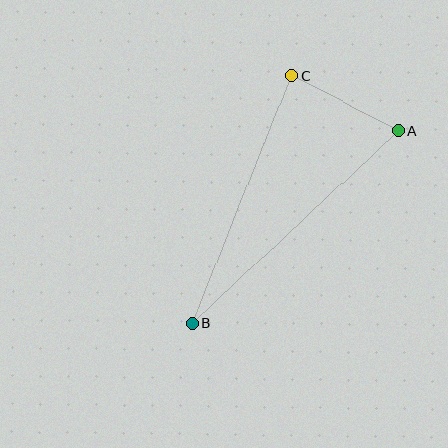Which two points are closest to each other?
Points A and C are closest to each other.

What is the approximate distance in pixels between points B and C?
The distance between B and C is approximately 267 pixels.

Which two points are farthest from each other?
Points A and B are farthest from each other.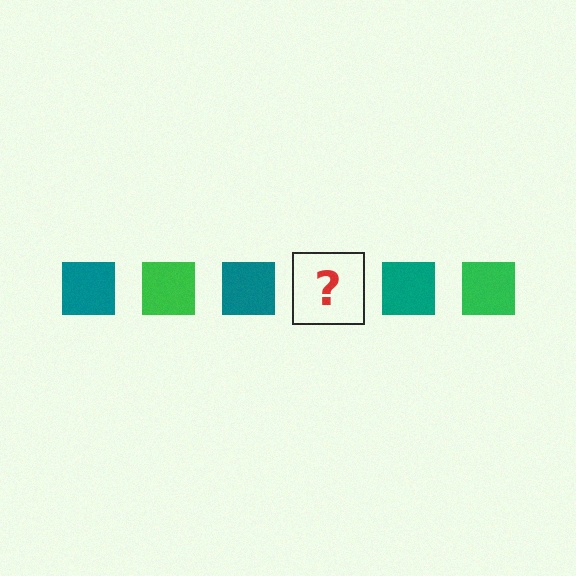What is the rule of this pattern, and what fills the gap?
The rule is that the pattern cycles through teal, green squares. The gap should be filled with a green square.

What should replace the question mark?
The question mark should be replaced with a green square.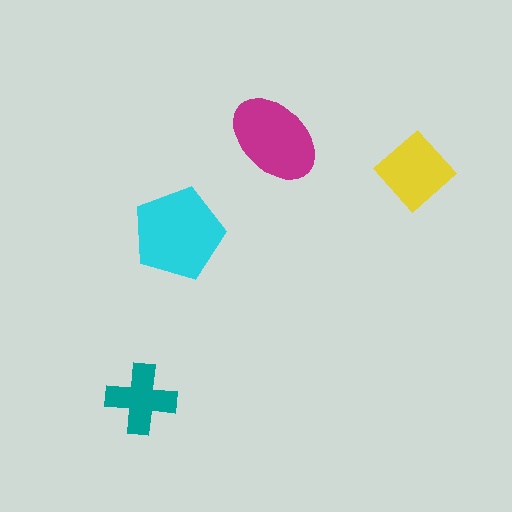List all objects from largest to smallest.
The cyan pentagon, the magenta ellipse, the yellow diamond, the teal cross.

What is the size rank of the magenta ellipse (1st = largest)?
2nd.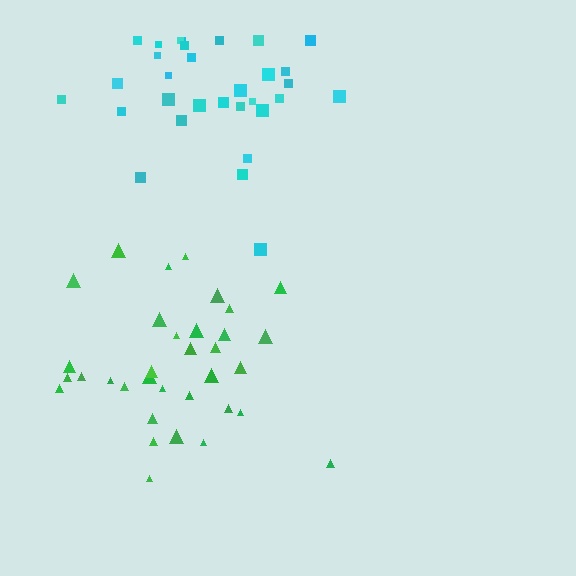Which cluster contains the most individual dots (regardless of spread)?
Green (34).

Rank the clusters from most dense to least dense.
green, cyan.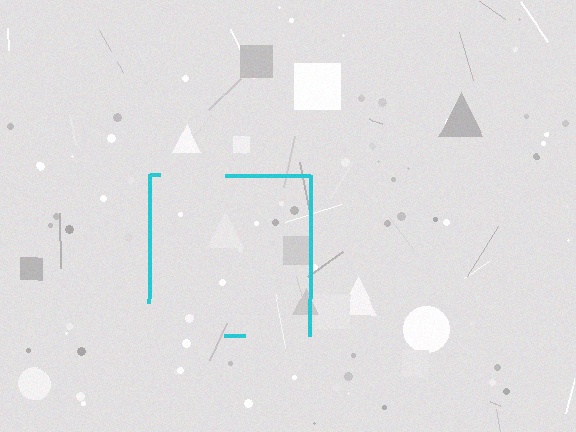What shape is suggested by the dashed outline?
The dashed outline suggests a square.